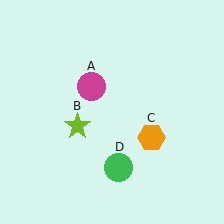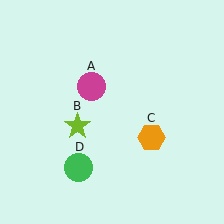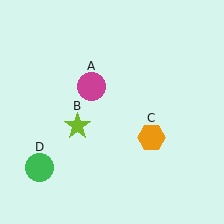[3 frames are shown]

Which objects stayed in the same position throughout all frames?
Magenta circle (object A) and lime star (object B) and orange hexagon (object C) remained stationary.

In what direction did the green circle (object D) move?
The green circle (object D) moved left.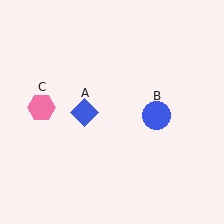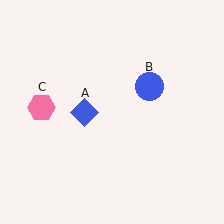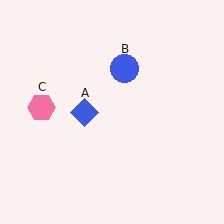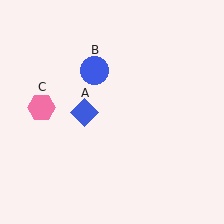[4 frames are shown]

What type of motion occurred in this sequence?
The blue circle (object B) rotated counterclockwise around the center of the scene.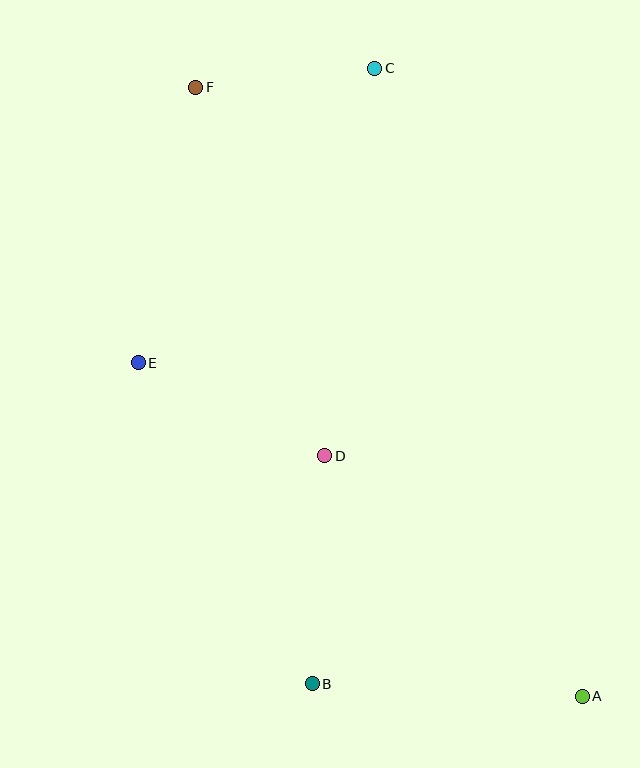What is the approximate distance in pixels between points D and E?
The distance between D and E is approximately 209 pixels.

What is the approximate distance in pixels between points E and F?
The distance between E and F is approximately 282 pixels.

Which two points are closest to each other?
Points C and F are closest to each other.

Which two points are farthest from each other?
Points A and F are farthest from each other.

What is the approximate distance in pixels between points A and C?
The distance between A and C is approximately 661 pixels.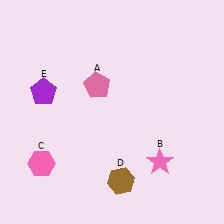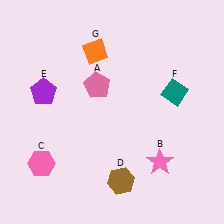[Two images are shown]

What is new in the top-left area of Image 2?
An orange diamond (G) was added in the top-left area of Image 2.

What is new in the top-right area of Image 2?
A teal diamond (F) was added in the top-right area of Image 2.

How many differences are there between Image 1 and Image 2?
There are 2 differences between the two images.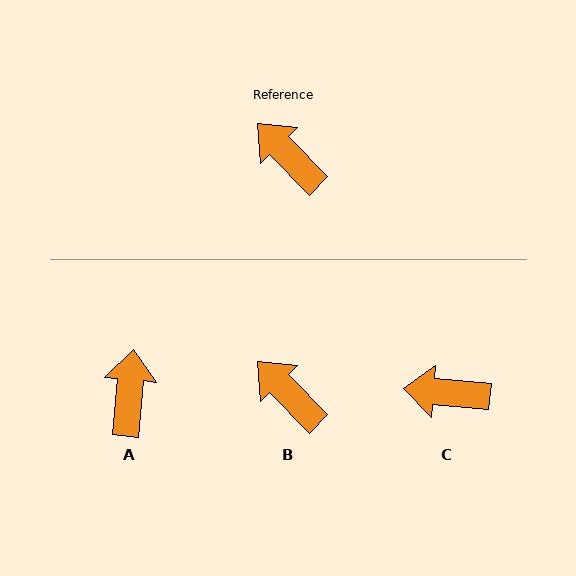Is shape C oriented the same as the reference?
No, it is off by about 41 degrees.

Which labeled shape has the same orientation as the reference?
B.